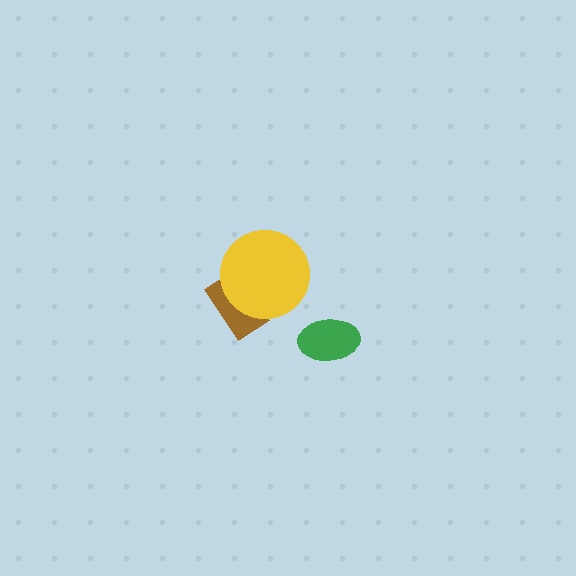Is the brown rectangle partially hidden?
Yes, it is partially covered by another shape.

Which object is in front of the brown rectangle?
The yellow circle is in front of the brown rectangle.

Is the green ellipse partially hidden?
No, no other shape covers it.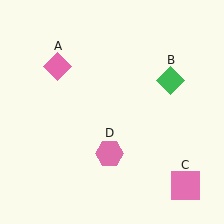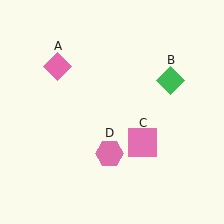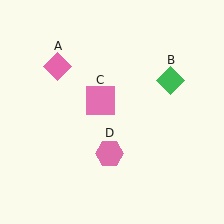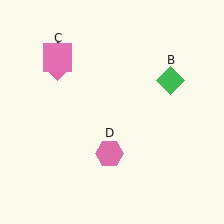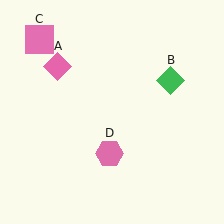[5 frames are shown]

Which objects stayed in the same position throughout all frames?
Pink diamond (object A) and green diamond (object B) and pink hexagon (object D) remained stationary.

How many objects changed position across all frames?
1 object changed position: pink square (object C).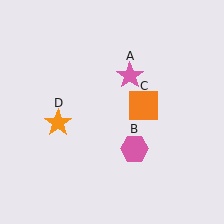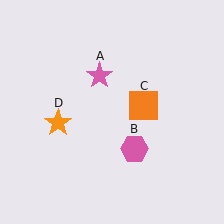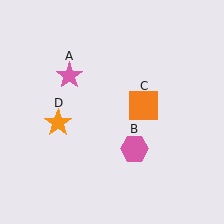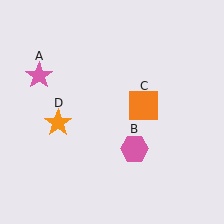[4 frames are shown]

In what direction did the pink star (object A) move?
The pink star (object A) moved left.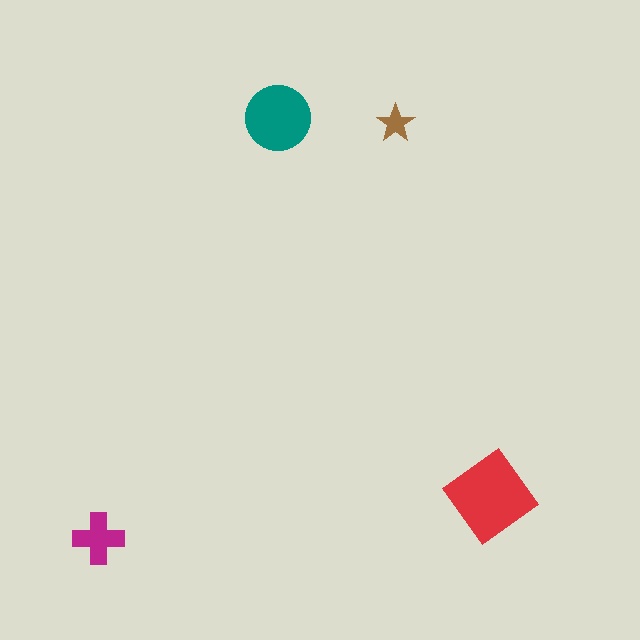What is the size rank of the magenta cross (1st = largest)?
3rd.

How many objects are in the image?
There are 4 objects in the image.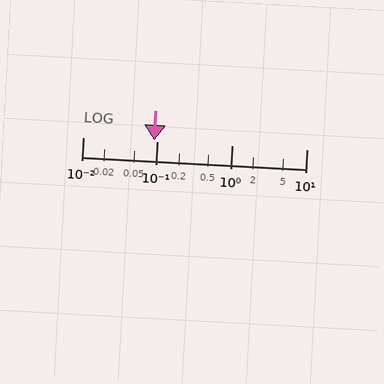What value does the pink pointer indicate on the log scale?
The pointer indicates approximately 0.092.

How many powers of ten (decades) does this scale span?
The scale spans 3 decades, from 0.01 to 10.